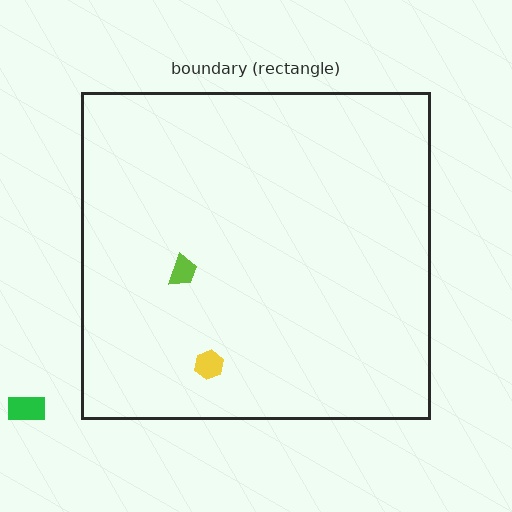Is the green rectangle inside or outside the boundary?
Outside.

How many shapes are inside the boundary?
2 inside, 1 outside.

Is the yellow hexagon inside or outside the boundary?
Inside.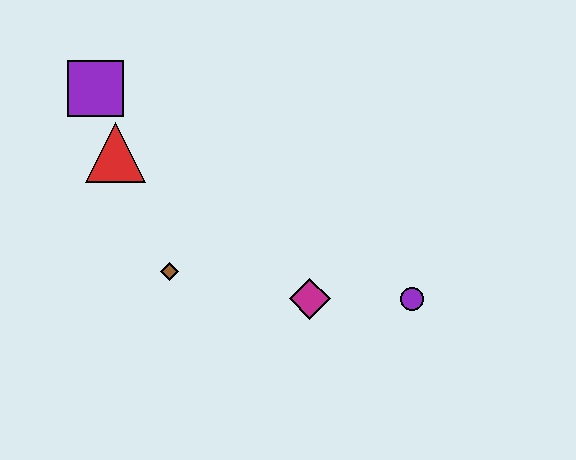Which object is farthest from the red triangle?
The purple circle is farthest from the red triangle.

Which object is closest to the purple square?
The red triangle is closest to the purple square.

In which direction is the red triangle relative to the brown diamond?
The red triangle is above the brown diamond.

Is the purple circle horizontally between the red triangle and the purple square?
No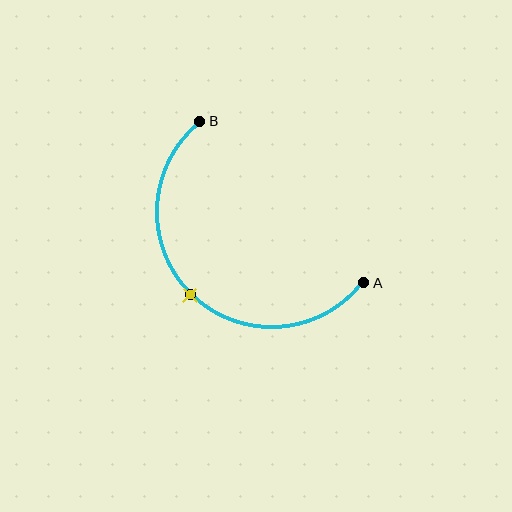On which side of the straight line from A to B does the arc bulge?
The arc bulges below and to the left of the straight line connecting A and B.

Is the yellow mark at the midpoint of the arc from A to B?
Yes. The yellow mark lies on the arc at equal arc-length from both A and B — it is the arc midpoint.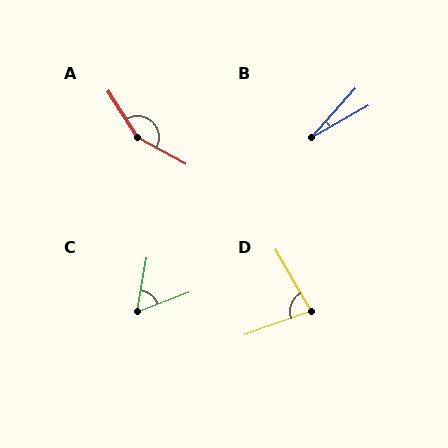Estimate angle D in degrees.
Approximately 79 degrees.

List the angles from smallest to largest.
B (18°), C (59°), D (79°), A (150°).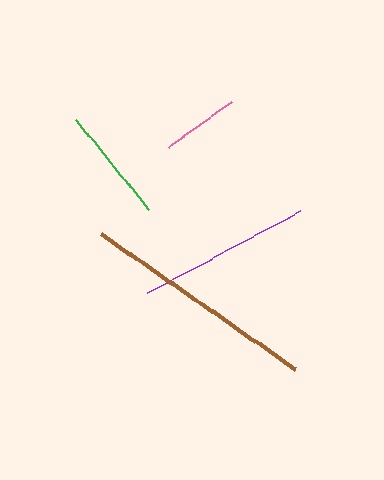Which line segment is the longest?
The brown line is the longest at approximately 237 pixels.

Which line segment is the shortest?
The pink line is the shortest at approximately 78 pixels.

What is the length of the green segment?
The green segment is approximately 116 pixels long.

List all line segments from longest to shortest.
From longest to shortest: brown, purple, green, pink.